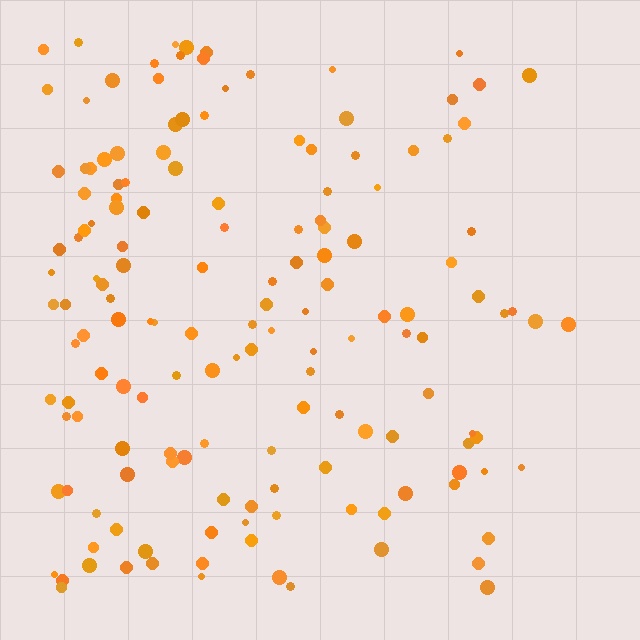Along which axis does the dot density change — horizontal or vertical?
Horizontal.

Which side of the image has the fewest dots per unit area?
The right.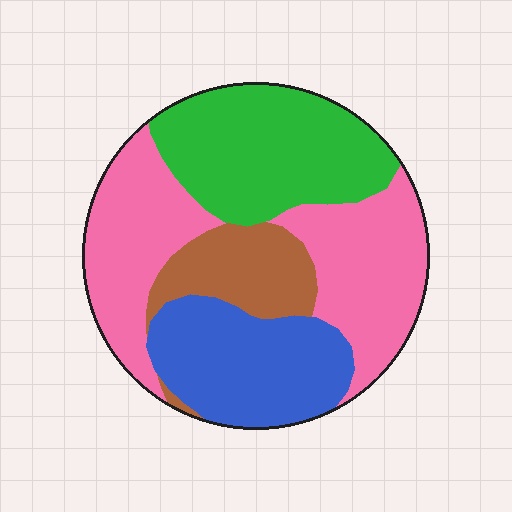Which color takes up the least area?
Brown, at roughly 15%.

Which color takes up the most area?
Pink, at roughly 40%.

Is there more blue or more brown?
Blue.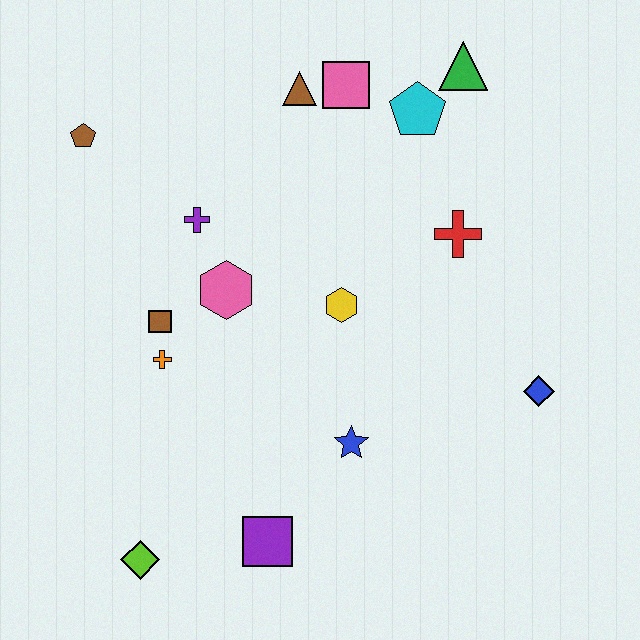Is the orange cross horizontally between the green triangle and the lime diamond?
Yes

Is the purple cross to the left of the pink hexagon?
Yes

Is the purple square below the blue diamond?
Yes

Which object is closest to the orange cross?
The brown square is closest to the orange cross.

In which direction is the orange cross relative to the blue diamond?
The orange cross is to the left of the blue diamond.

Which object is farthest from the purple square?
The green triangle is farthest from the purple square.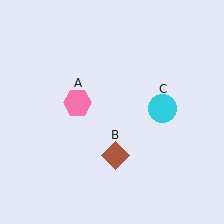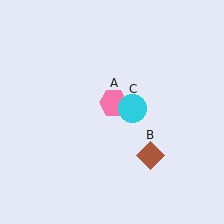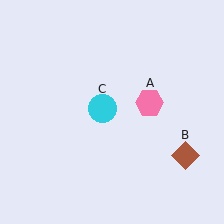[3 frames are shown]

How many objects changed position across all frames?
3 objects changed position: pink hexagon (object A), brown diamond (object B), cyan circle (object C).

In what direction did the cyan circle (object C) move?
The cyan circle (object C) moved left.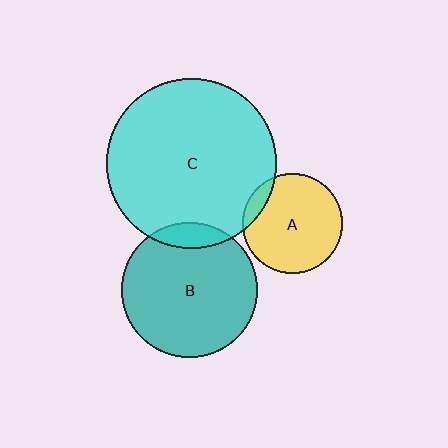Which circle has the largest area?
Circle C (cyan).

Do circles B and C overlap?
Yes.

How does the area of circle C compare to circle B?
Approximately 1.6 times.